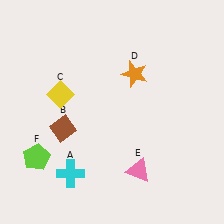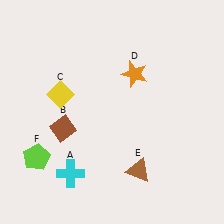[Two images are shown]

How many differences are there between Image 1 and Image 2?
There is 1 difference between the two images.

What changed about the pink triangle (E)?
In Image 1, E is pink. In Image 2, it changed to brown.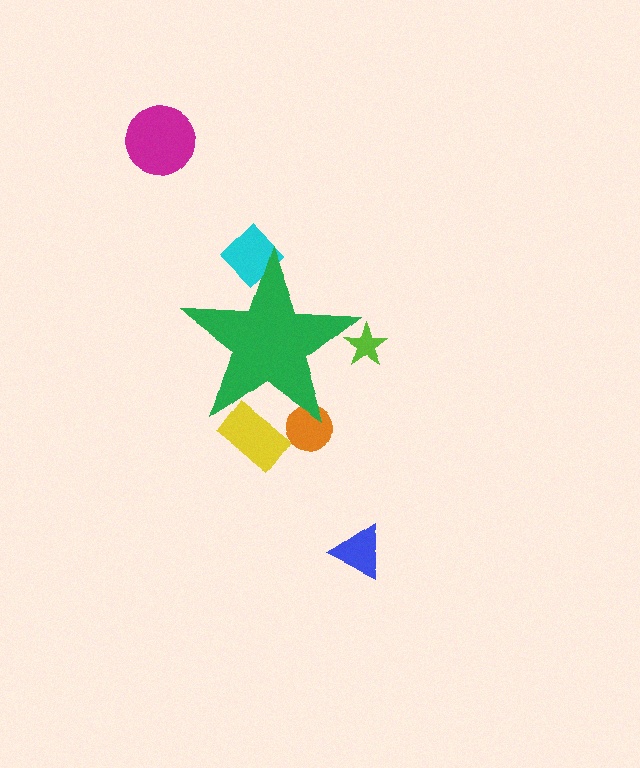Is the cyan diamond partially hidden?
Yes, the cyan diamond is partially hidden behind the green star.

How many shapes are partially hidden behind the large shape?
4 shapes are partially hidden.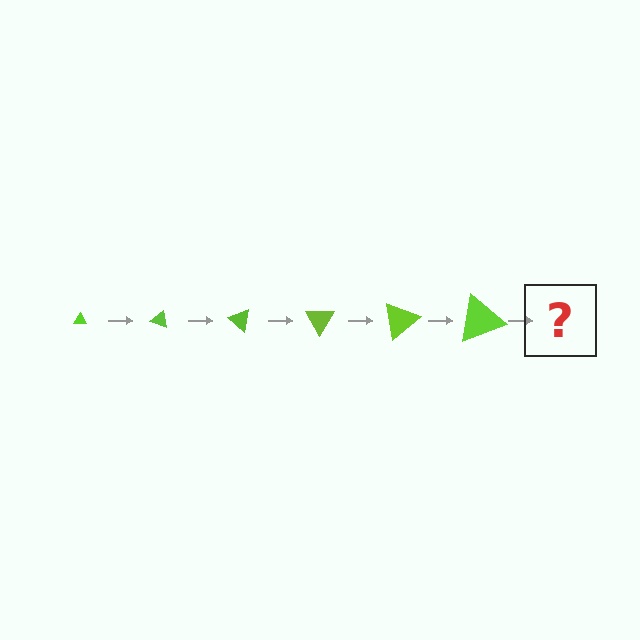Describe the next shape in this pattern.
It should be a triangle, larger than the previous one and rotated 120 degrees from the start.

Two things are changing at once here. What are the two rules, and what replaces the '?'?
The two rules are that the triangle grows larger each step and it rotates 20 degrees each step. The '?' should be a triangle, larger than the previous one and rotated 120 degrees from the start.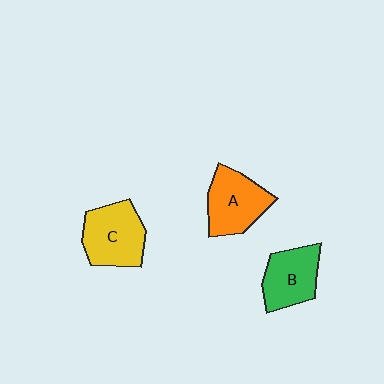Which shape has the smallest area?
Shape B (green).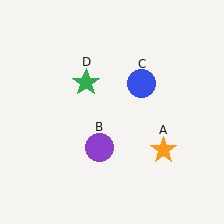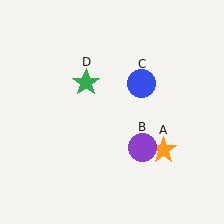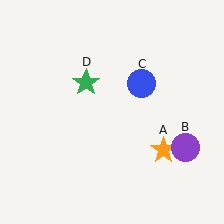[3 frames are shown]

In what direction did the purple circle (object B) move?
The purple circle (object B) moved right.